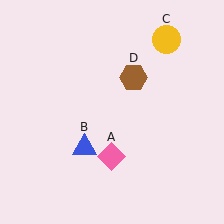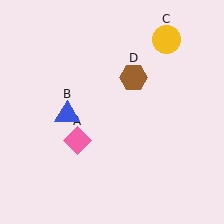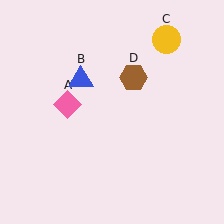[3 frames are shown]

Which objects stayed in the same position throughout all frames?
Yellow circle (object C) and brown hexagon (object D) remained stationary.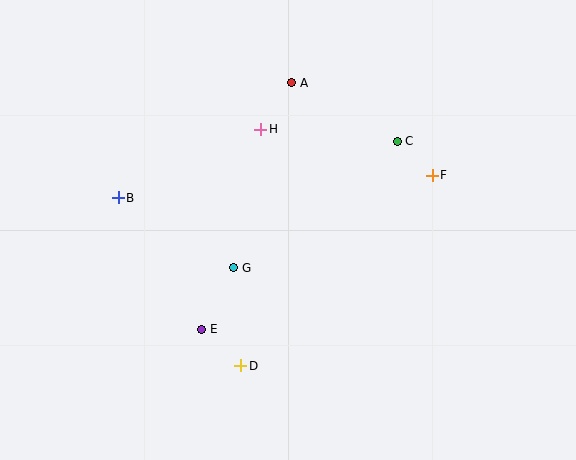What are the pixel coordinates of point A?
Point A is at (292, 83).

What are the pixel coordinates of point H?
Point H is at (261, 129).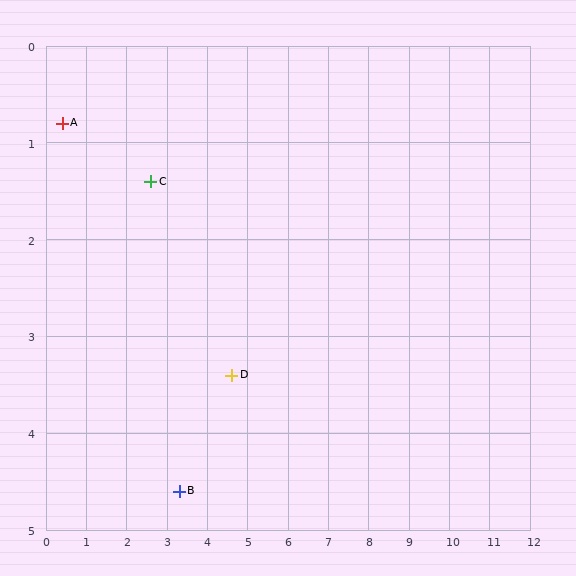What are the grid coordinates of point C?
Point C is at approximately (2.6, 1.4).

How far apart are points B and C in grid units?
Points B and C are about 3.3 grid units apart.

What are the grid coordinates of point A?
Point A is at approximately (0.4, 0.8).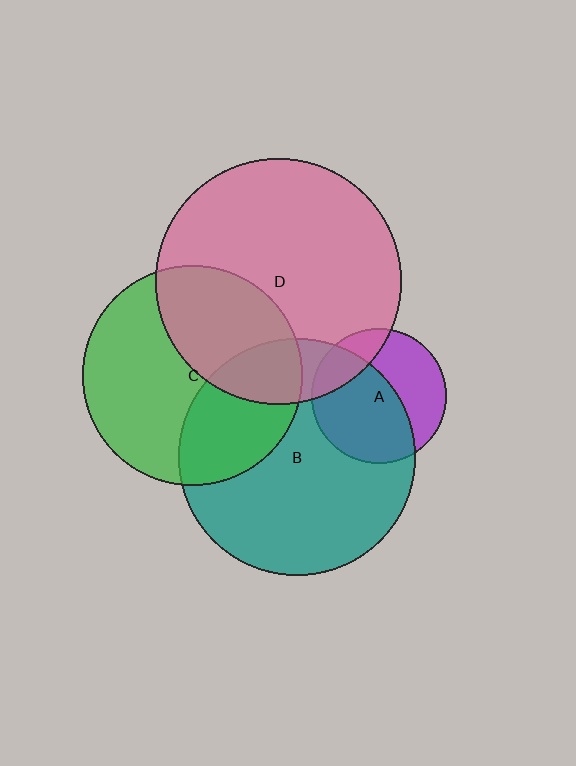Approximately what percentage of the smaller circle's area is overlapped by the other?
Approximately 35%.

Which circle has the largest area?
Circle D (pink).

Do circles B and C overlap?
Yes.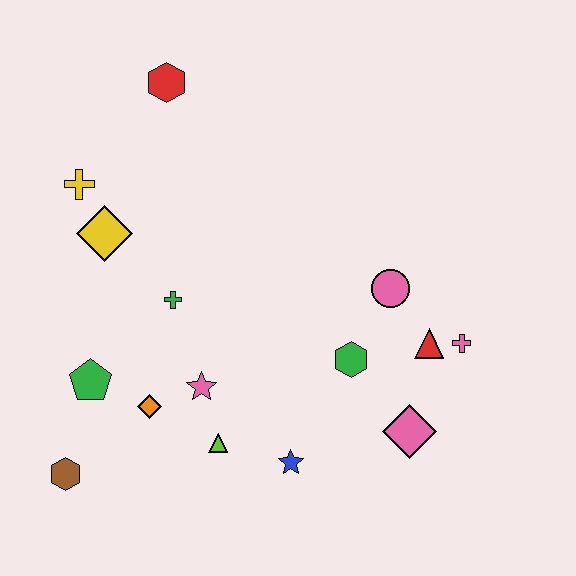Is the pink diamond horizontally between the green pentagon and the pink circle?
No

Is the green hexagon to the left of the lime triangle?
No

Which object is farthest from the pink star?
The red hexagon is farthest from the pink star.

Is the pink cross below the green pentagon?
No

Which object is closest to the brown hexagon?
The green pentagon is closest to the brown hexagon.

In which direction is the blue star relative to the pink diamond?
The blue star is to the left of the pink diamond.